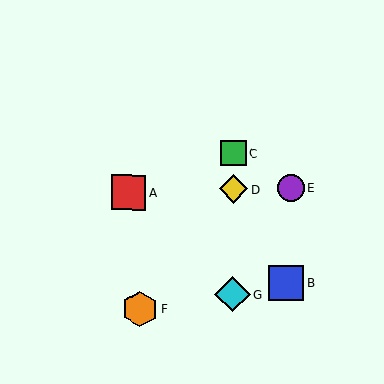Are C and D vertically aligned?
Yes, both are at x≈234.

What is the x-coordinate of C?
Object C is at x≈234.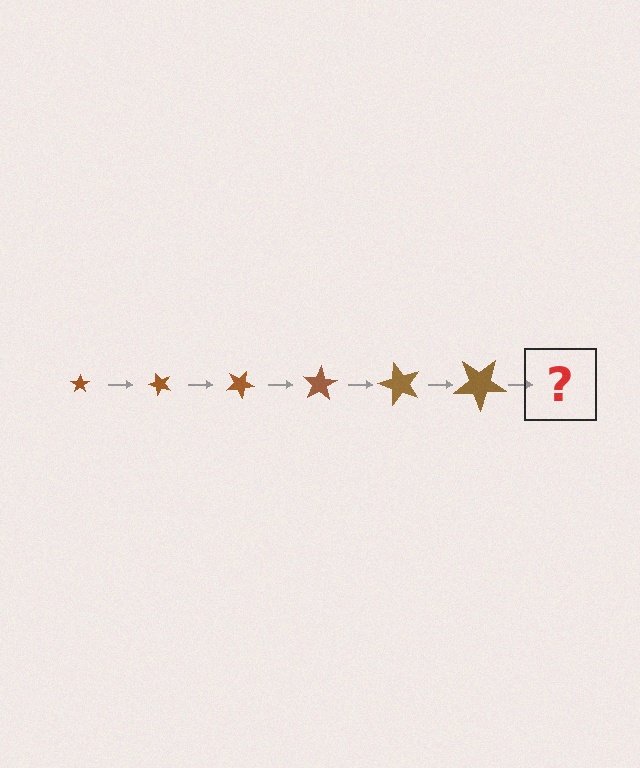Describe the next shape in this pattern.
It should be a star, larger than the previous one and rotated 300 degrees from the start.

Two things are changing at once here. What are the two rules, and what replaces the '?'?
The two rules are that the star grows larger each step and it rotates 50 degrees each step. The '?' should be a star, larger than the previous one and rotated 300 degrees from the start.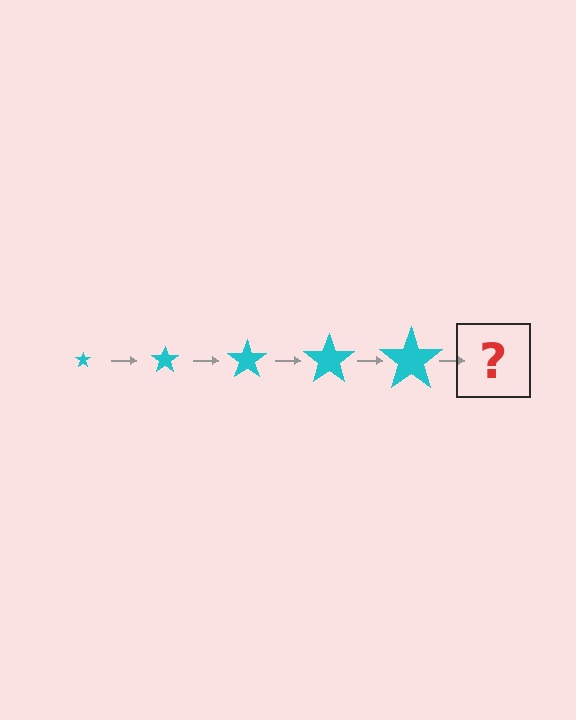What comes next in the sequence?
The next element should be a cyan star, larger than the previous one.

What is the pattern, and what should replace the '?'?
The pattern is that the star gets progressively larger each step. The '?' should be a cyan star, larger than the previous one.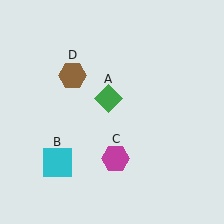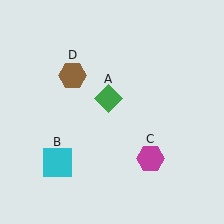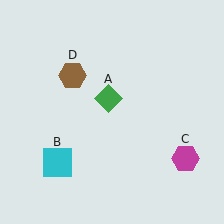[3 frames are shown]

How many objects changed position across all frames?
1 object changed position: magenta hexagon (object C).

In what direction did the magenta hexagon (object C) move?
The magenta hexagon (object C) moved right.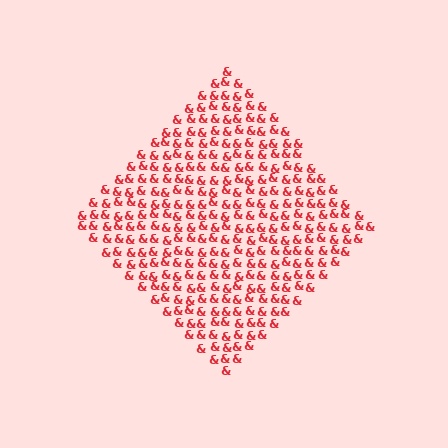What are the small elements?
The small elements are ampersands.